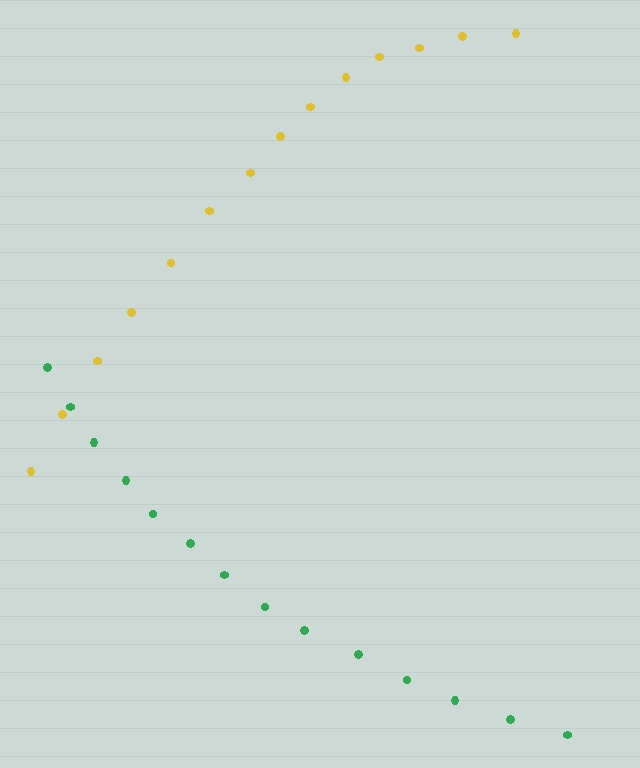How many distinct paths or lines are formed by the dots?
There are 2 distinct paths.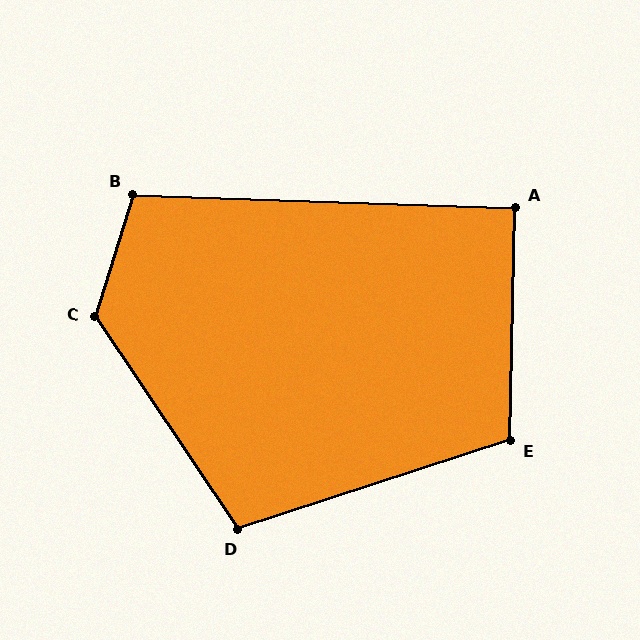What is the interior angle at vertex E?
Approximately 109 degrees (obtuse).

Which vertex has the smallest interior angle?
A, at approximately 91 degrees.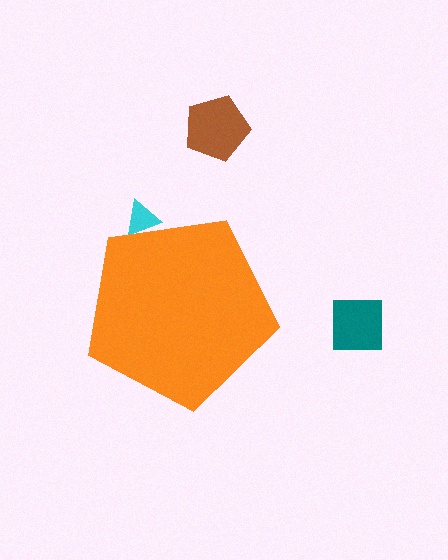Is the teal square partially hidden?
No, the teal square is fully visible.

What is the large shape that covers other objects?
An orange pentagon.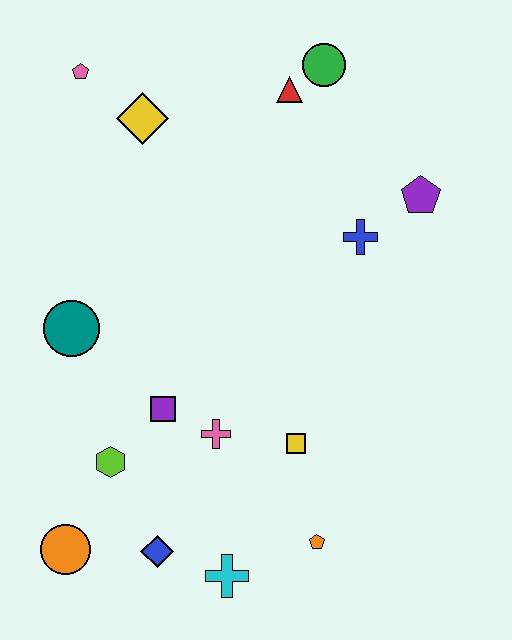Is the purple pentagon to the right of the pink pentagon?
Yes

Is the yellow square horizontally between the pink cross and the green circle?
Yes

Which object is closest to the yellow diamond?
The pink pentagon is closest to the yellow diamond.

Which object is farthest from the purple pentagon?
The orange circle is farthest from the purple pentagon.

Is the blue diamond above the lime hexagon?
No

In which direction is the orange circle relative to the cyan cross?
The orange circle is to the left of the cyan cross.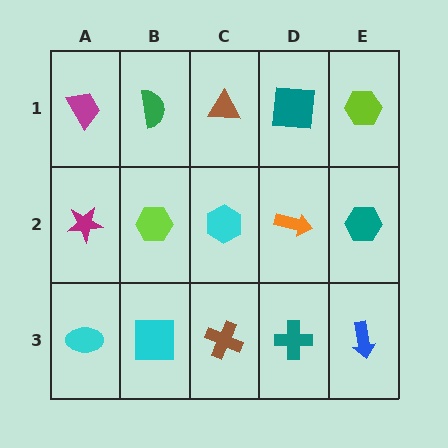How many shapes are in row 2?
5 shapes.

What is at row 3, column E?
A blue arrow.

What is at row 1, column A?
A magenta trapezoid.